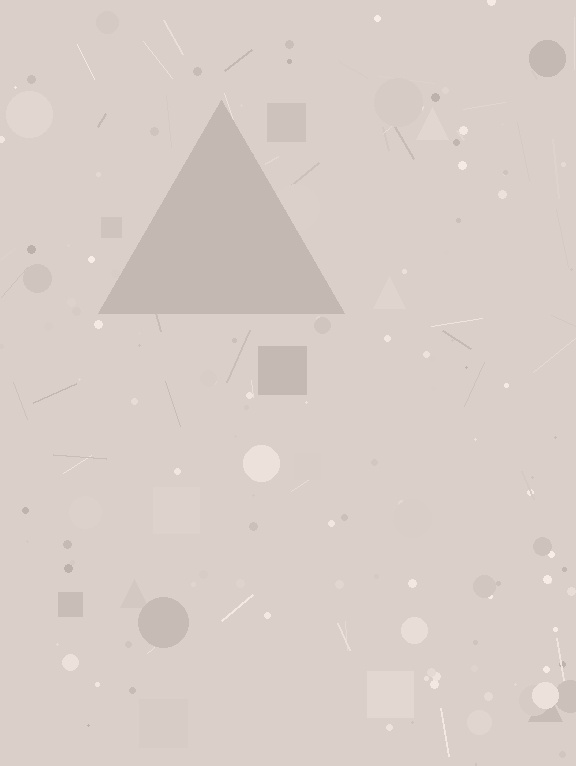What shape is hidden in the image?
A triangle is hidden in the image.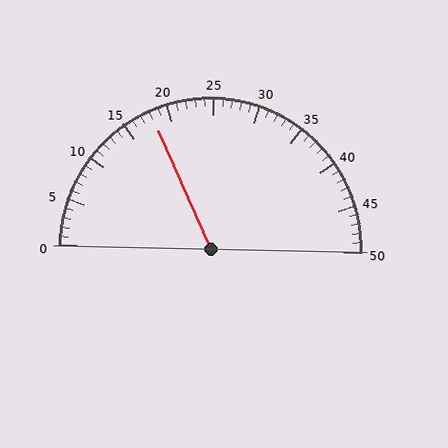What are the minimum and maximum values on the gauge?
The gauge ranges from 0 to 50.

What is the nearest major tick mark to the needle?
The nearest major tick mark is 20.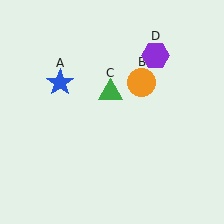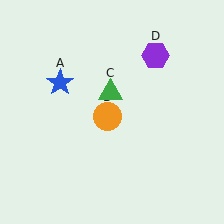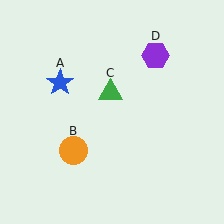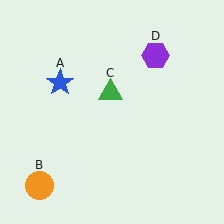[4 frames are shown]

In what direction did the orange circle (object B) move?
The orange circle (object B) moved down and to the left.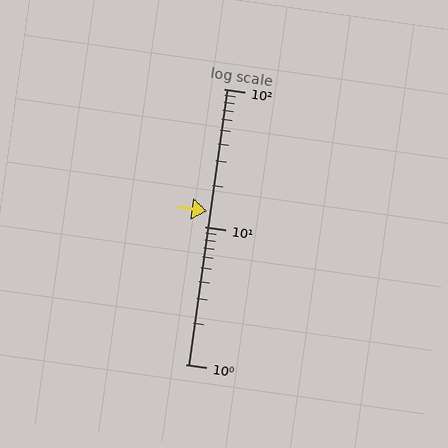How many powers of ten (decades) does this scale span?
The scale spans 2 decades, from 1 to 100.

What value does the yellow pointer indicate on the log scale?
The pointer indicates approximately 13.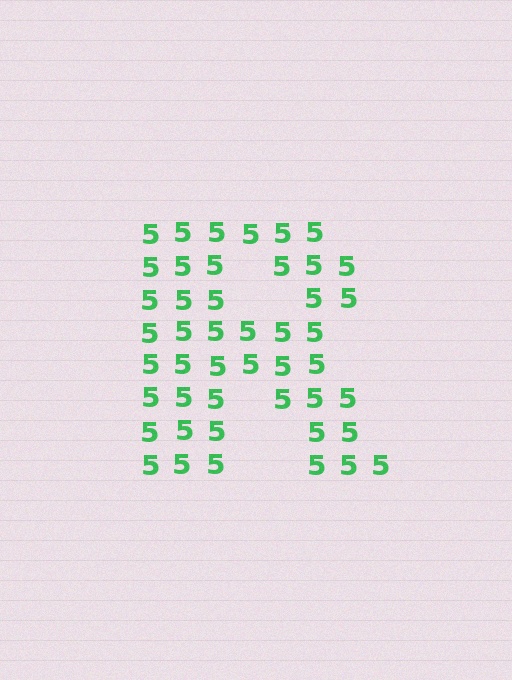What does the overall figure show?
The overall figure shows the letter R.